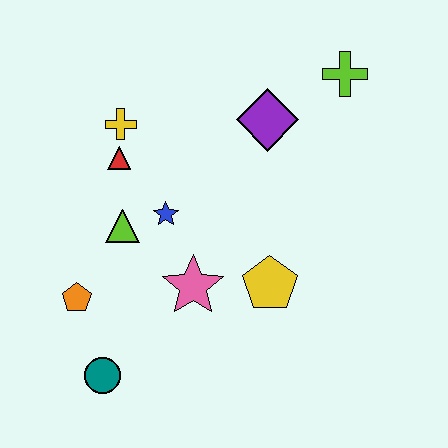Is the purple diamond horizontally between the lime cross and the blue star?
Yes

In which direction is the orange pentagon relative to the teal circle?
The orange pentagon is above the teal circle.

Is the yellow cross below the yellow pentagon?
No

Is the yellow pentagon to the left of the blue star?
No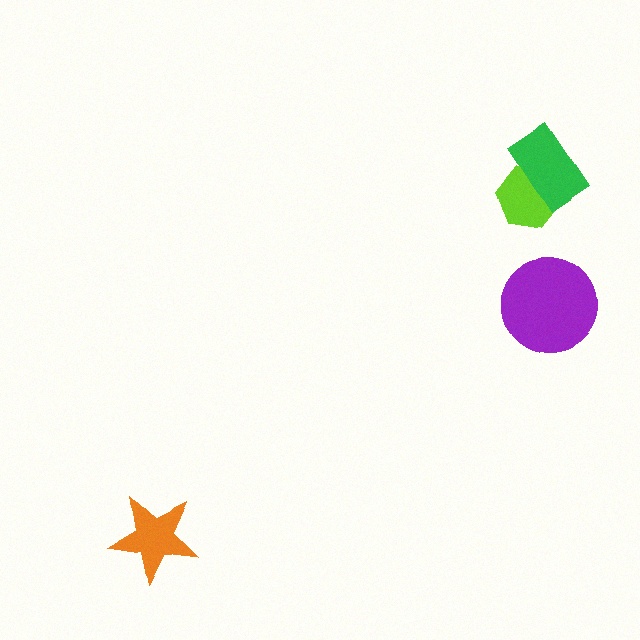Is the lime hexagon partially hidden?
Yes, it is partially covered by another shape.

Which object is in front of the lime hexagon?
The green rectangle is in front of the lime hexagon.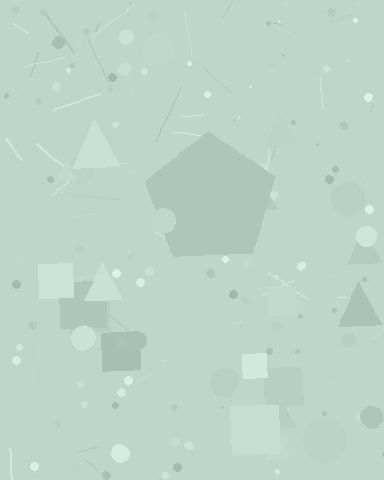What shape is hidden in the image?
A pentagon is hidden in the image.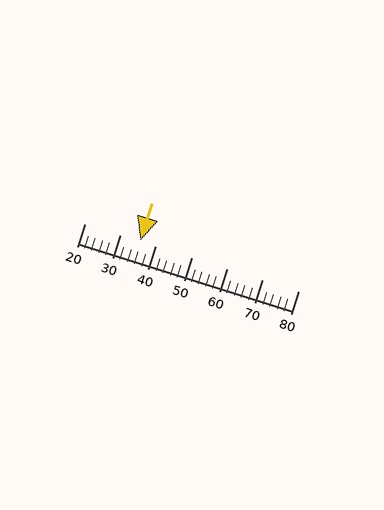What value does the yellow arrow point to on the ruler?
The yellow arrow points to approximately 36.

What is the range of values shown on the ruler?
The ruler shows values from 20 to 80.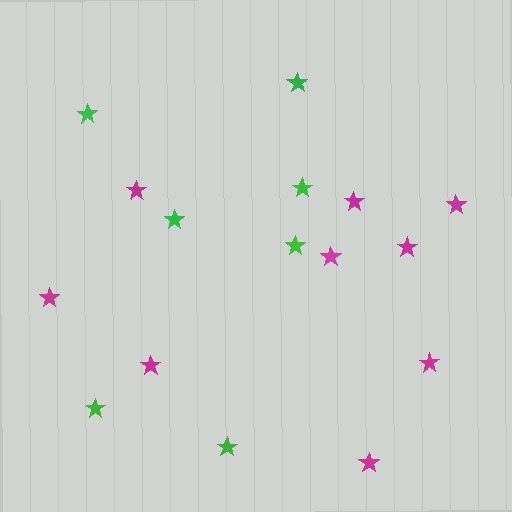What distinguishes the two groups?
There are 2 groups: one group of green stars (7) and one group of magenta stars (9).